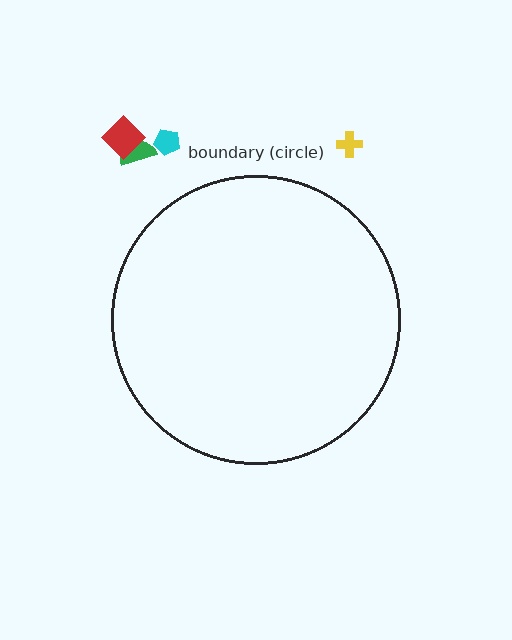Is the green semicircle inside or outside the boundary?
Outside.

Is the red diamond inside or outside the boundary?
Outside.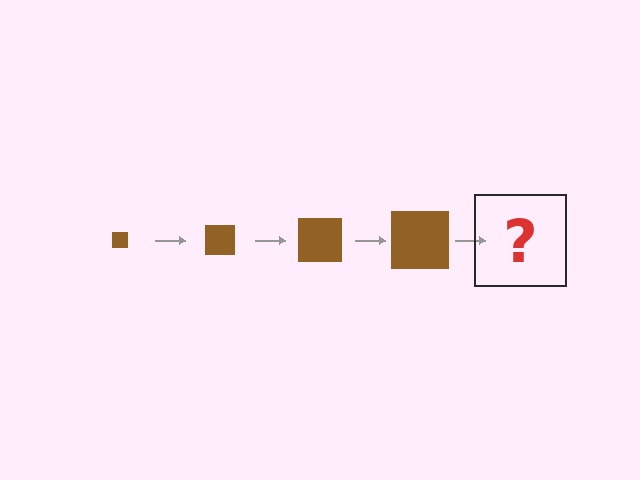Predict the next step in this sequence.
The next step is a brown square, larger than the previous one.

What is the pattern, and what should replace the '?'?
The pattern is that the square gets progressively larger each step. The '?' should be a brown square, larger than the previous one.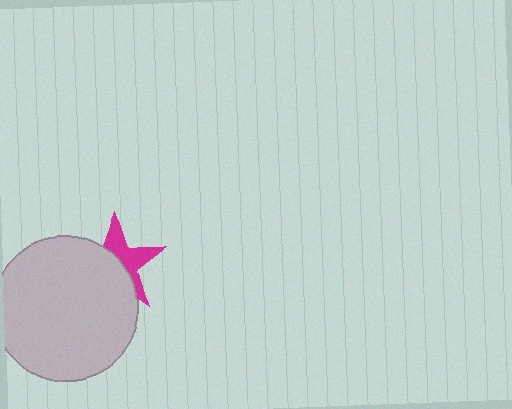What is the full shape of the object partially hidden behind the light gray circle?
The partially hidden object is a magenta star.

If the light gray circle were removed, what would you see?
You would see the complete magenta star.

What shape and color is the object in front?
The object in front is a light gray circle.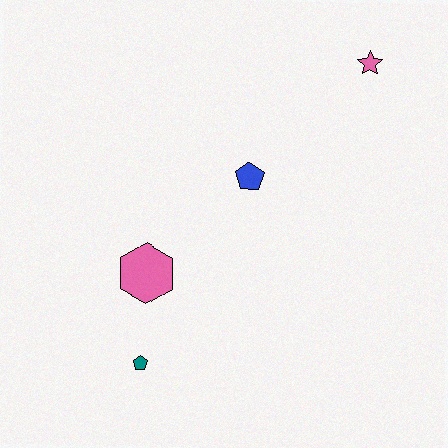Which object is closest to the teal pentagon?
The pink hexagon is closest to the teal pentagon.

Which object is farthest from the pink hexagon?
The pink star is farthest from the pink hexagon.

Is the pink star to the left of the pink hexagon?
No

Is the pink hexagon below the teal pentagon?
No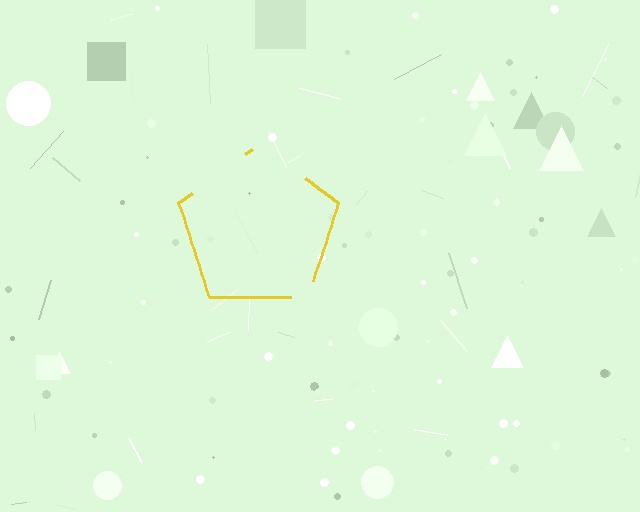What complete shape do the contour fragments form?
The contour fragments form a pentagon.